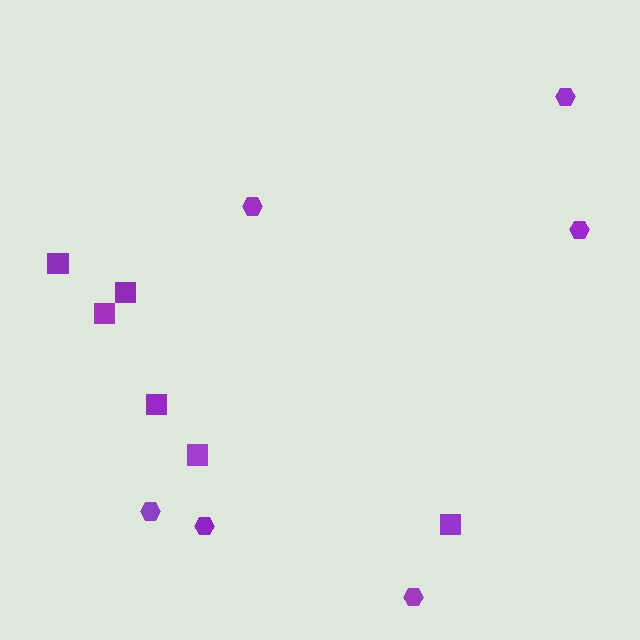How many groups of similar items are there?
There are 2 groups: one group of squares (6) and one group of hexagons (6).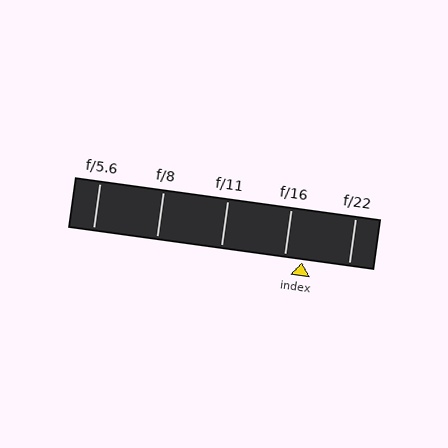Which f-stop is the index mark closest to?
The index mark is closest to f/16.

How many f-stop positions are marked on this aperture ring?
There are 5 f-stop positions marked.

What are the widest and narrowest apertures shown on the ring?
The widest aperture shown is f/5.6 and the narrowest is f/22.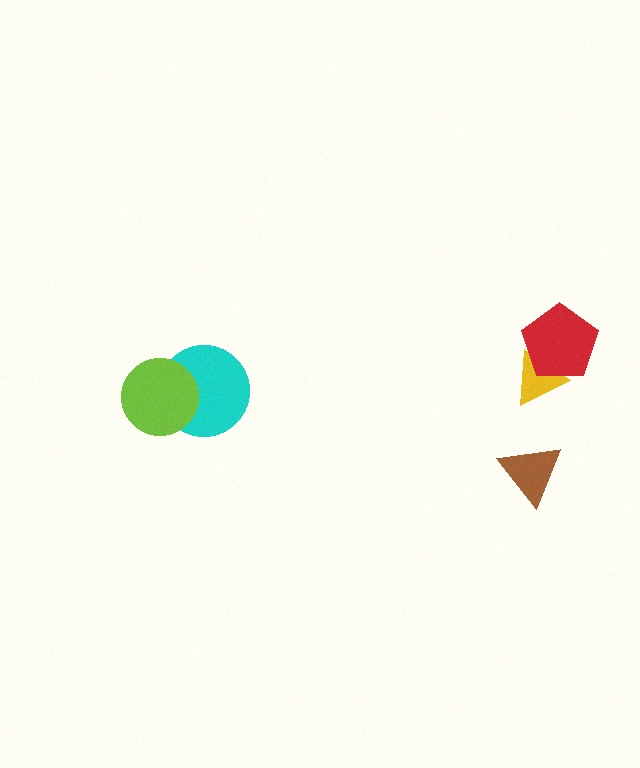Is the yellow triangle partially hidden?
Yes, it is partially covered by another shape.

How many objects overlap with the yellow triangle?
1 object overlaps with the yellow triangle.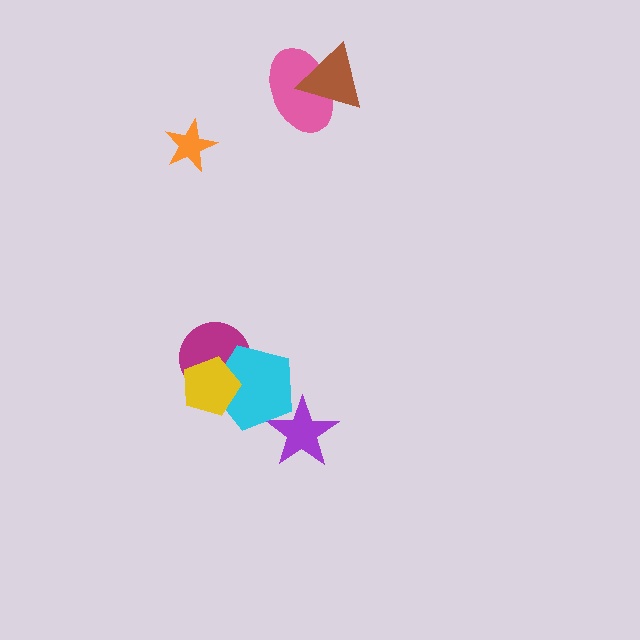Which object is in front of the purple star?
The cyan pentagon is in front of the purple star.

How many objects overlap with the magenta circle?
2 objects overlap with the magenta circle.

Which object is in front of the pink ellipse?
The brown triangle is in front of the pink ellipse.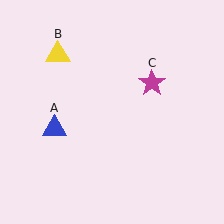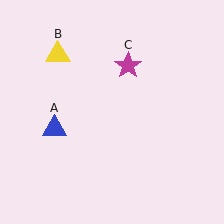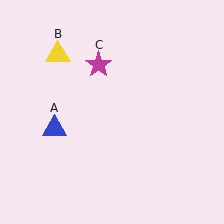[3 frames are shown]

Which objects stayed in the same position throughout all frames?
Blue triangle (object A) and yellow triangle (object B) remained stationary.